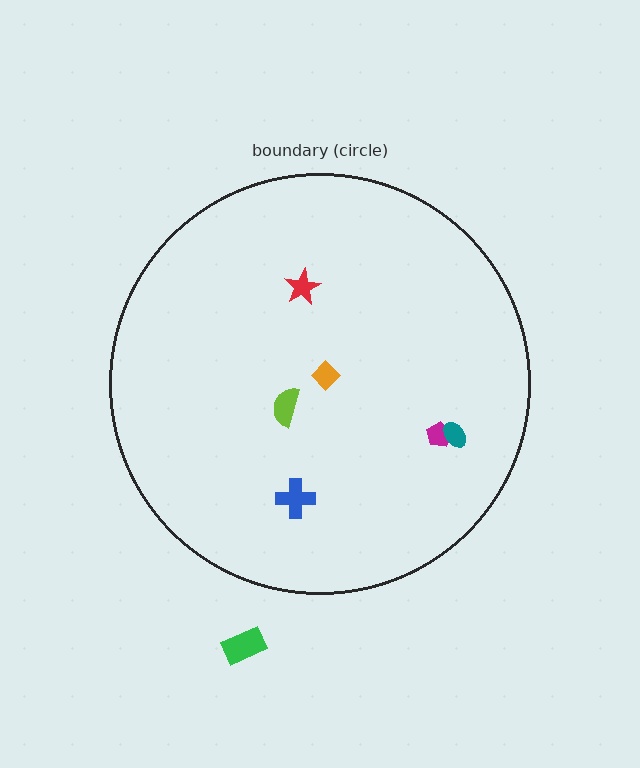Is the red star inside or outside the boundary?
Inside.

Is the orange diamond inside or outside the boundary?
Inside.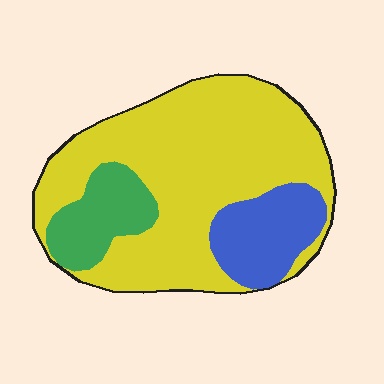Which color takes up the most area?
Yellow, at roughly 70%.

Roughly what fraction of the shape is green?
Green takes up about one eighth (1/8) of the shape.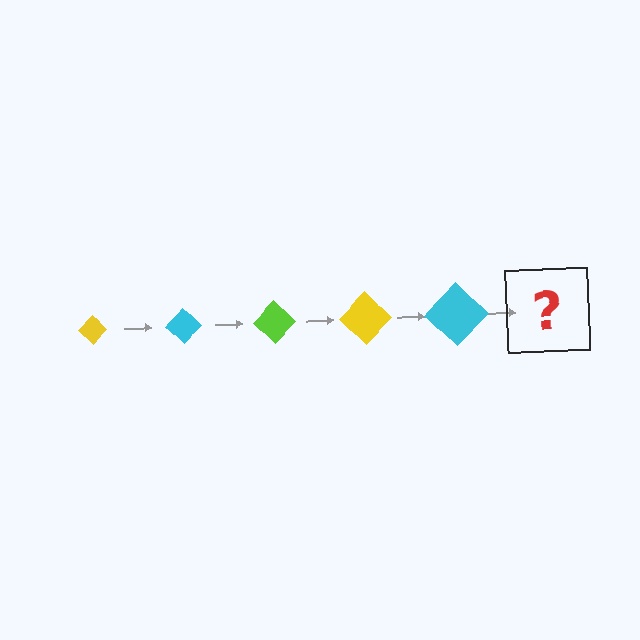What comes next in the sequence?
The next element should be a lime diamond, larger than the previous one.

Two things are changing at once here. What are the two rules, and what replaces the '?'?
The two rules are that the diamond grows larger each step and the color cycles through yellow, cyan, and lime. The '?' should be a lime diamond, larger than the previous one.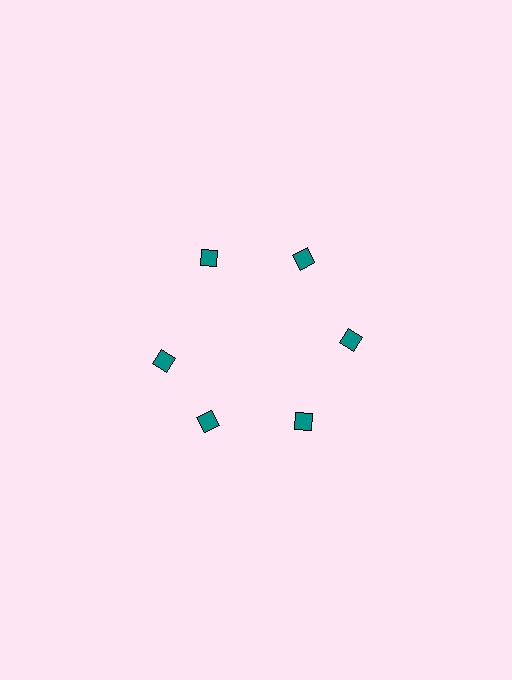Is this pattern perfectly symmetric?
No. The 6 teal diamonds are arranged in a ring, but one element near the 9 o'clock position is rotated out of alignment along the ring, breaking the 6-fold rotational symmetry.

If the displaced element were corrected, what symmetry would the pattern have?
It would have 6-fold rotational symmetry — the pattern would map onto itself every 60 degrees.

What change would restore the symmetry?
The symmetry would be restored by rotating it back into even spacing with its neighbors so that all 6 diamonds sit at equal angles and equal distance from the center.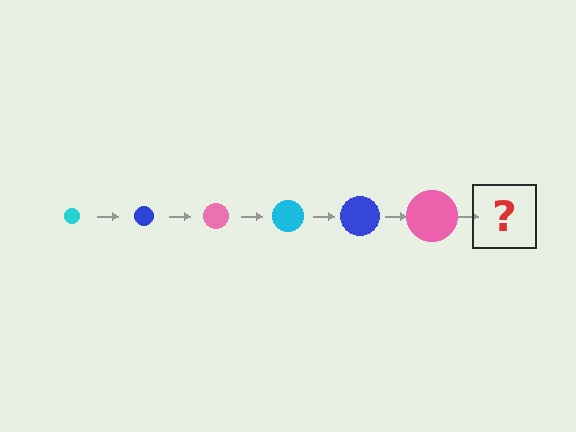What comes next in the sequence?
The next element should be a cyan circle, larger than the previous one.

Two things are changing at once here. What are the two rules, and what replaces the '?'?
The two rules are that the circle grows larger each step and the color cycles through cyan, blue, and pink. The '?' should be a cyan circle, larger than the previous one.